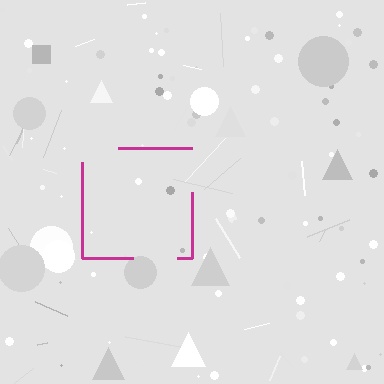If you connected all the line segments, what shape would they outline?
They would outline a square.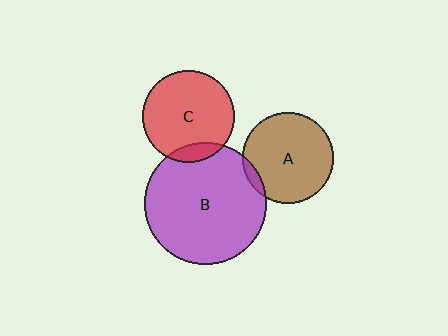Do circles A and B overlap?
Yes.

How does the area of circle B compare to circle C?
Approximately 1.8 times.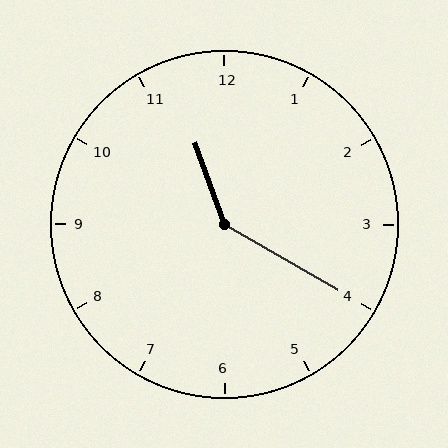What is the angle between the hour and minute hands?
Approximately 140 degrees.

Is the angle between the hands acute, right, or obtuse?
It is obtuse.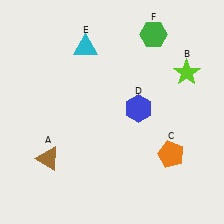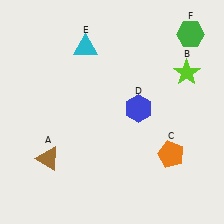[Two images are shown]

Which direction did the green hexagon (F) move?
The green hexagon (F) moved right.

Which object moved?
The green hexagon (F) moved right.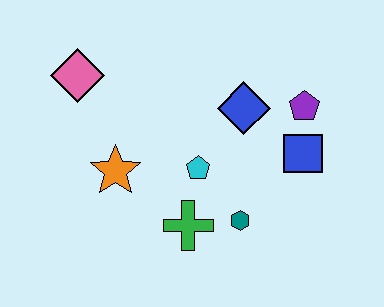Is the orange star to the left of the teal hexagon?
Yes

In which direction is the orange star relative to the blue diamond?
The orange star is to the left of the blue diamond.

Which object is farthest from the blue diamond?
The pink diamond is farthest from the blue diamond.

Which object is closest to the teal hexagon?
The green cross is closest to the teal hexagon.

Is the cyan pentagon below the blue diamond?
Yes